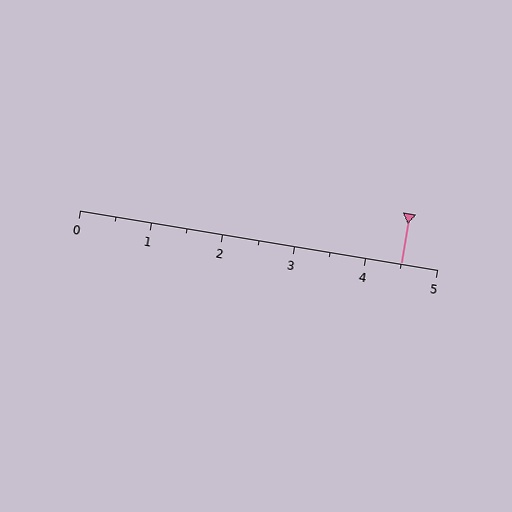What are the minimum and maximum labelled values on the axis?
The axis runs from 0 to 5.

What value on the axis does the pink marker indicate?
The marker indicates approximately 4.5.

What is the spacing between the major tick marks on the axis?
The major ticks are spaced 1 apart.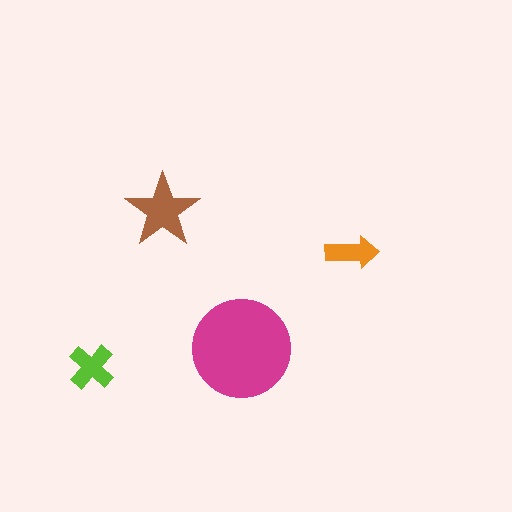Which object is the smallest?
The orange arrow.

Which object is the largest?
The magenta circle.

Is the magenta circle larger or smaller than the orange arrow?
Larger.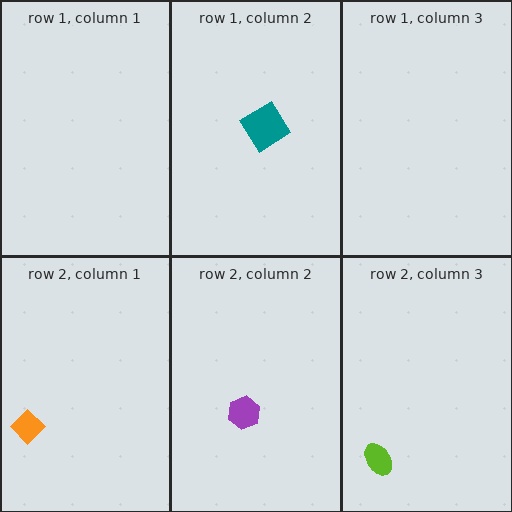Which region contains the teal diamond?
The row 1, column 2 region.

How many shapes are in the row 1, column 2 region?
1.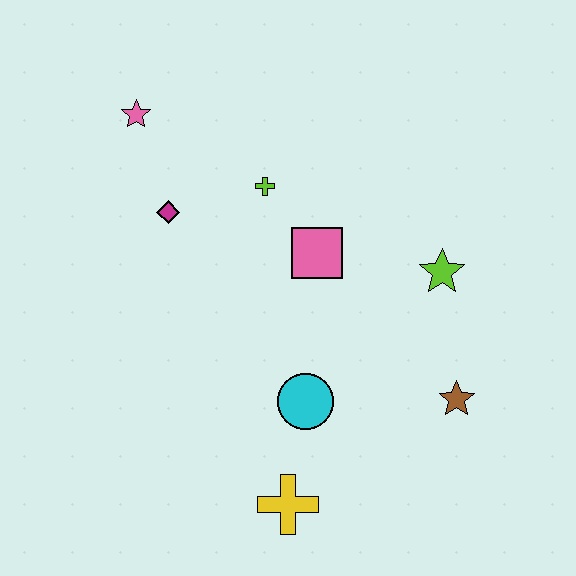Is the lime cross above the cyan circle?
Yes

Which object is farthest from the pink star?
The brown star is farthest from the pink star.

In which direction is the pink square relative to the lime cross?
The pink square is below the lime cross.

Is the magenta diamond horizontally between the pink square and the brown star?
No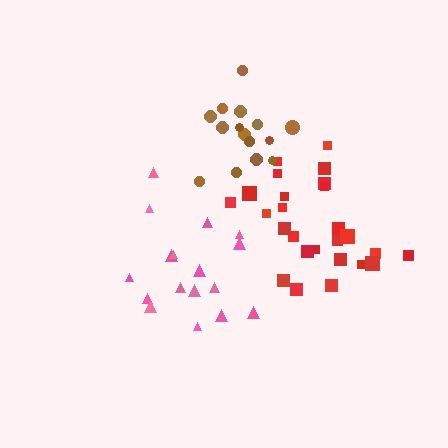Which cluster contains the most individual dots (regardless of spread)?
Red (26).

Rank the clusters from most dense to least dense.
brown, red, pink.